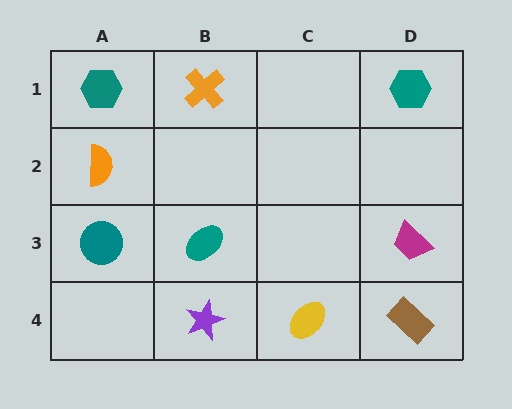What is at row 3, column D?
A magenta trapezoid.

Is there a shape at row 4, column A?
No, that cell is empty.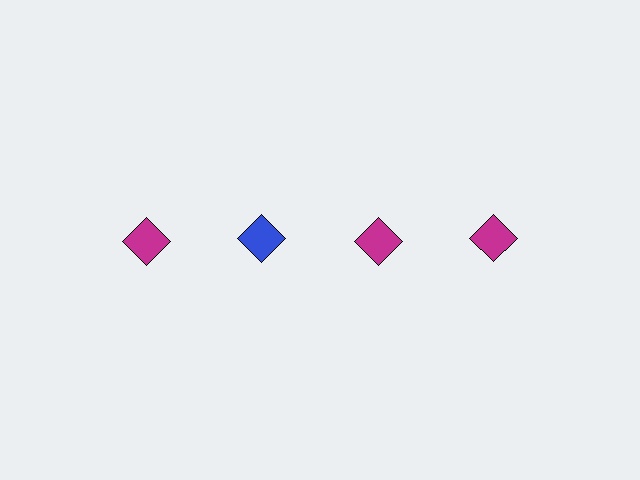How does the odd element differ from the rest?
It has a different color: blue instead of magenta.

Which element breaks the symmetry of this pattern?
The blue diamond in the top row, second from left column breaks the symmetry. All other shapes are magenta diamonds.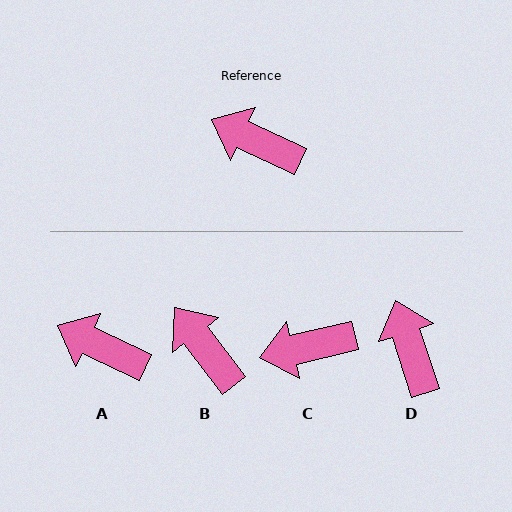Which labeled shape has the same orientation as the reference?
A.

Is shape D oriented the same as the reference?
No, it is off by about 47 degrees.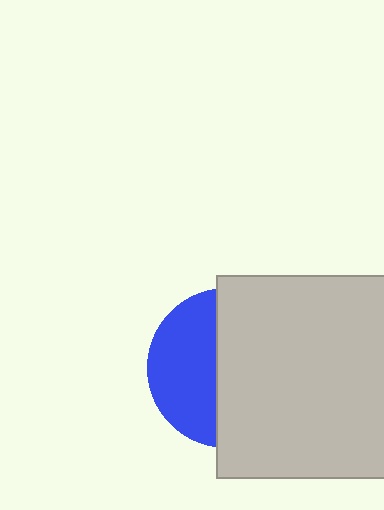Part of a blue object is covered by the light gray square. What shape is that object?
It is a circle.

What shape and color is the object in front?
The object in front is a light gray square.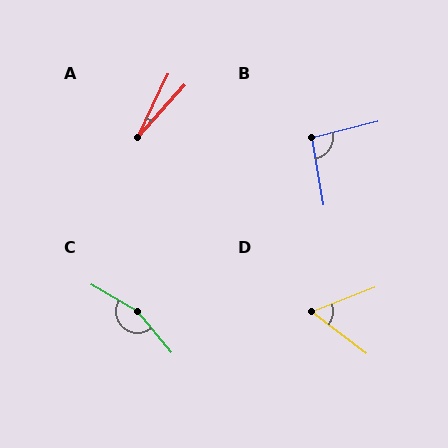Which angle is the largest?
C, at approximately 160 degrees.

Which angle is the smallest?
A, at approximately 16 degrees.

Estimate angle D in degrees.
Approximately 58 degrees.